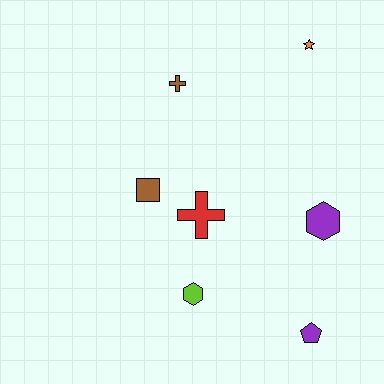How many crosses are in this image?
There are 2 crosses.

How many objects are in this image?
There are 7 objects.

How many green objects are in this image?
There are no green objects.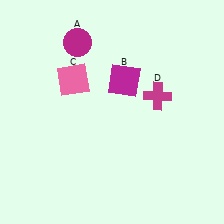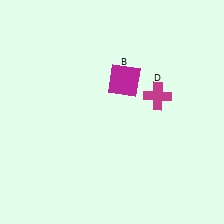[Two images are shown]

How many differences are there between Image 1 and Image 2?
There are 2 differences between the two images.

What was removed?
The pink square (C), the magenta circle (A) were removed in Image 2.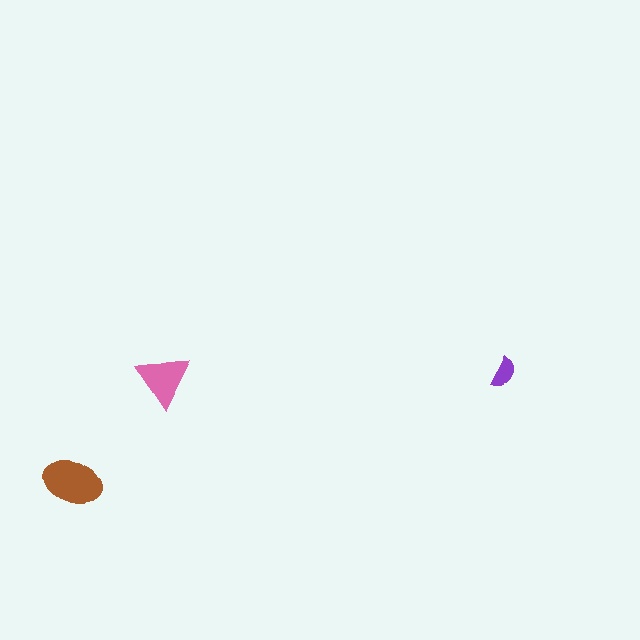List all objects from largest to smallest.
The brown ellipse, the pink triangle, the purple semicircle.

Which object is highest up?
The pink triangle is topmost.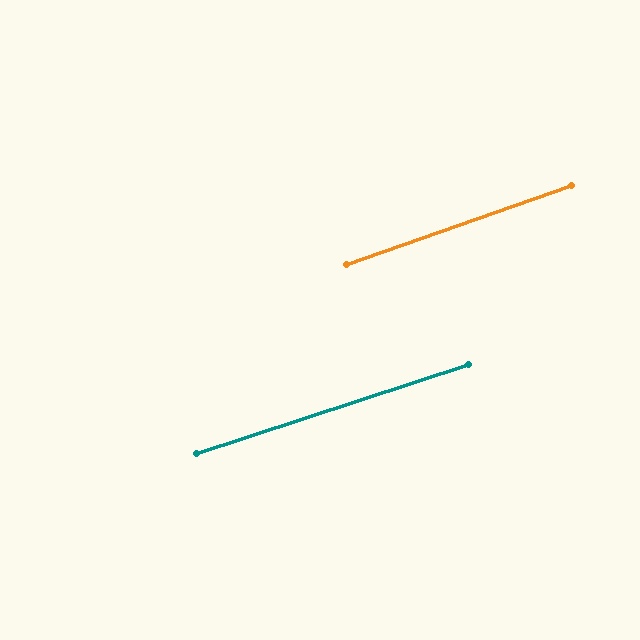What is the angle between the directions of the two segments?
Approximately 1 degree.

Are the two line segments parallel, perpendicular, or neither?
Parallel — their directions differ by only 1.3°.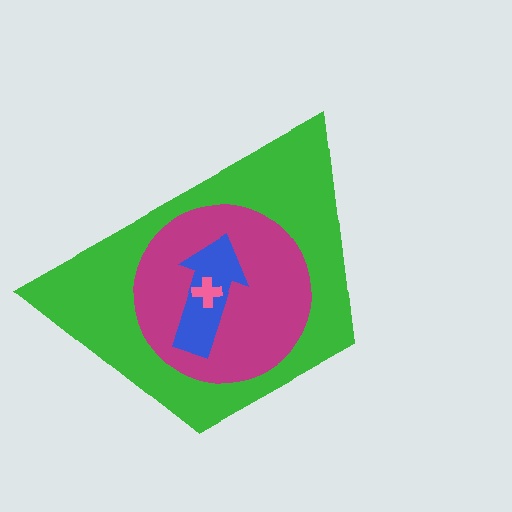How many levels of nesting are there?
4.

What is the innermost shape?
The pink cross.